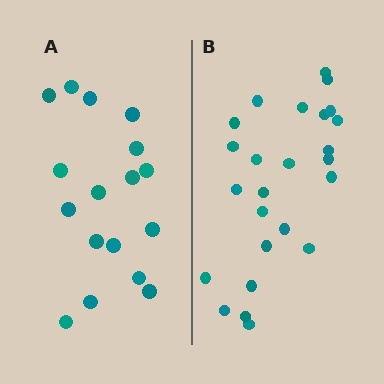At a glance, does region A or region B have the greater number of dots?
Region B (the right region) has more dots.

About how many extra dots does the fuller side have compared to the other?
Region B has roughly 8 or so more dots than region A.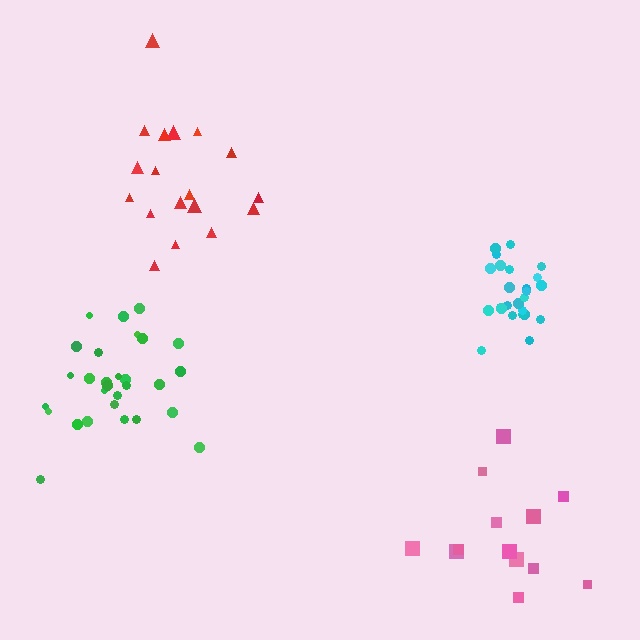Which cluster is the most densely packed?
Cyan.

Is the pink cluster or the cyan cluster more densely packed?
Cyan.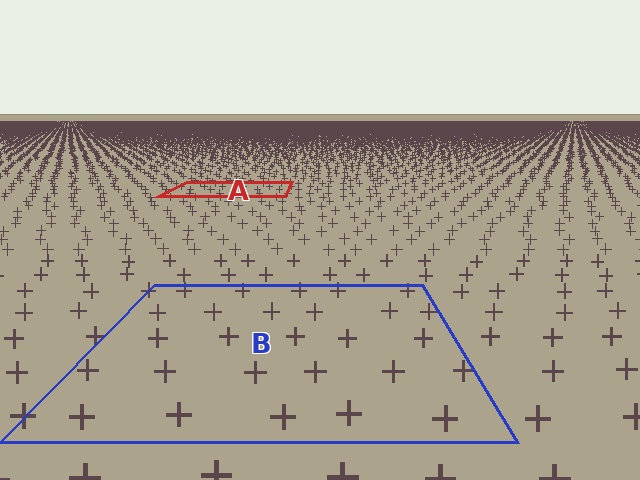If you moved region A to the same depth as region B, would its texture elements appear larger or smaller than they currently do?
They would appear larger. At a closer depth, the same texture elements are projected at a bigger on-screen size.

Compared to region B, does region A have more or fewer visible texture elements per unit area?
Region A has more texture elements per unit area — they are packed more densely because it is farther away.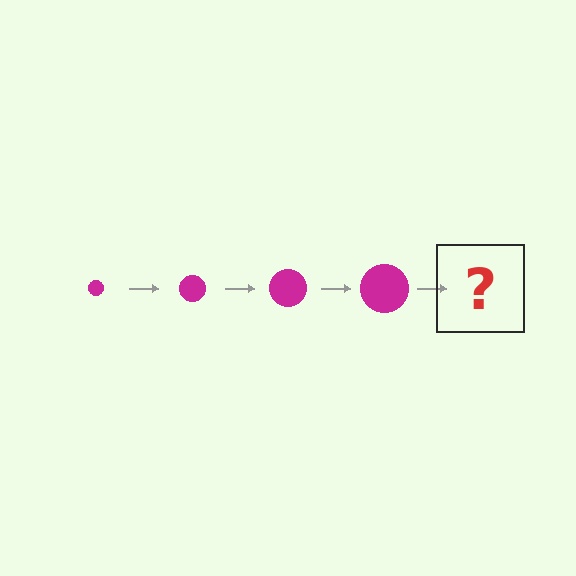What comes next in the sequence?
The next element should be a magenta circle, larger than the previous one.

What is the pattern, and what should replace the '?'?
The pattern is that the circle gets progressively larger each step. The '?' should be a magenta circle, larger than the previous one.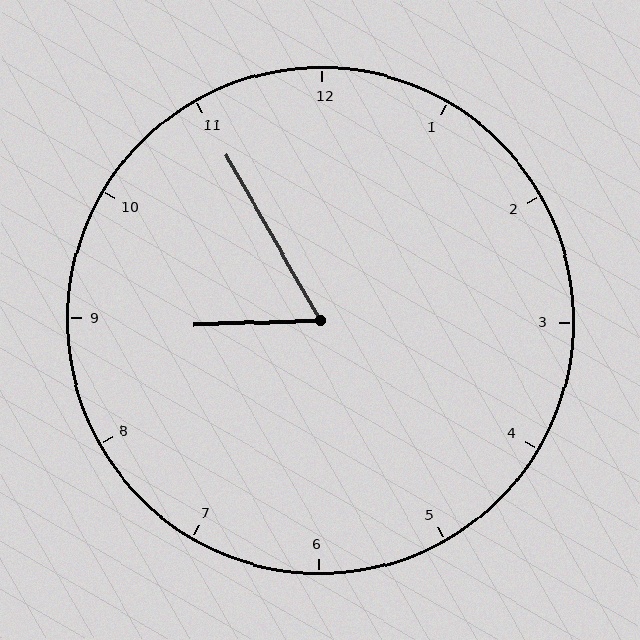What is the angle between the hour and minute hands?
Approximately 62 degrees.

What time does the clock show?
8:55.